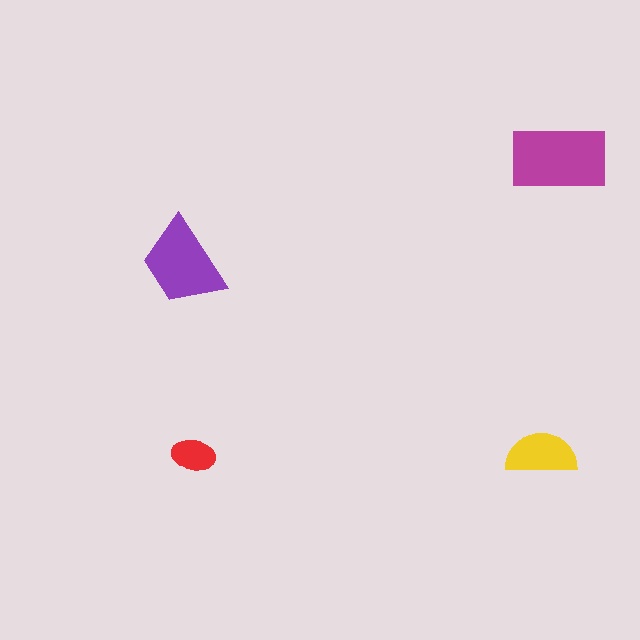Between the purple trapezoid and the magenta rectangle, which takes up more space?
The magenta rectangle.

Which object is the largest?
The magenta rectangle.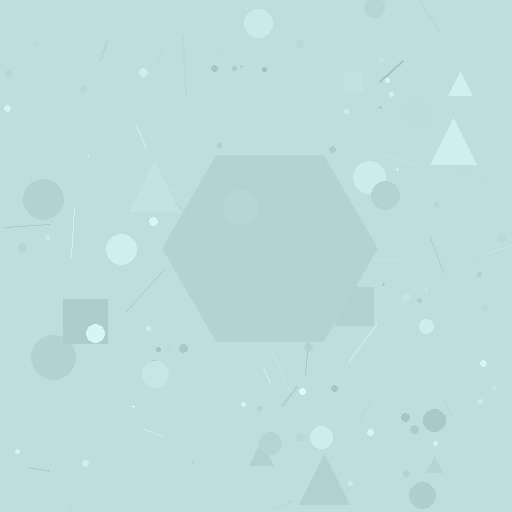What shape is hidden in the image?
A hexagon is hidden in the image.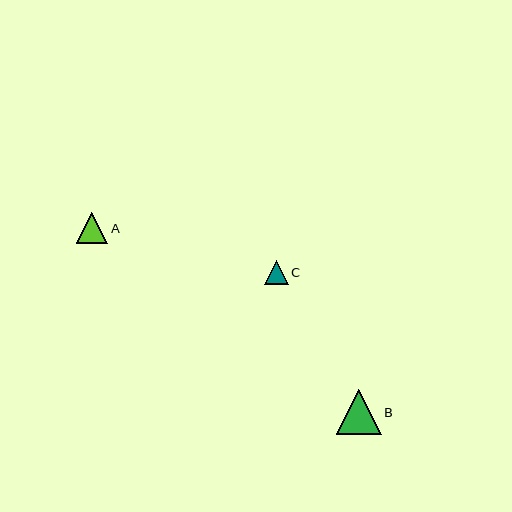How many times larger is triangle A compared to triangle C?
Triangle A is approximately 1.3 times the size of triangle C.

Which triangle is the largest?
Triangle B is the largest with a size of approximately 45 pixels.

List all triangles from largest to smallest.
From largest to smallest: B, A, C.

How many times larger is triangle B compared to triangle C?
Triangle B is approximately 1.9 times the size of triangle C.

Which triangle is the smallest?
Triangle C is the smallest with a size of approximately 24 pixels.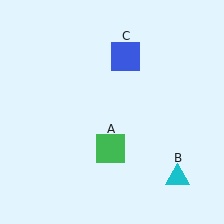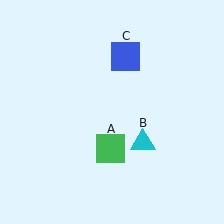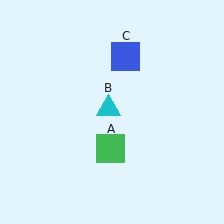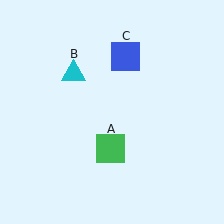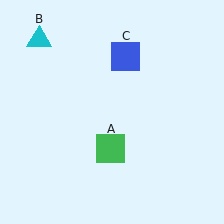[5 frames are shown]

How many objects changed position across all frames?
1 object changed position: cyan triangle (object B).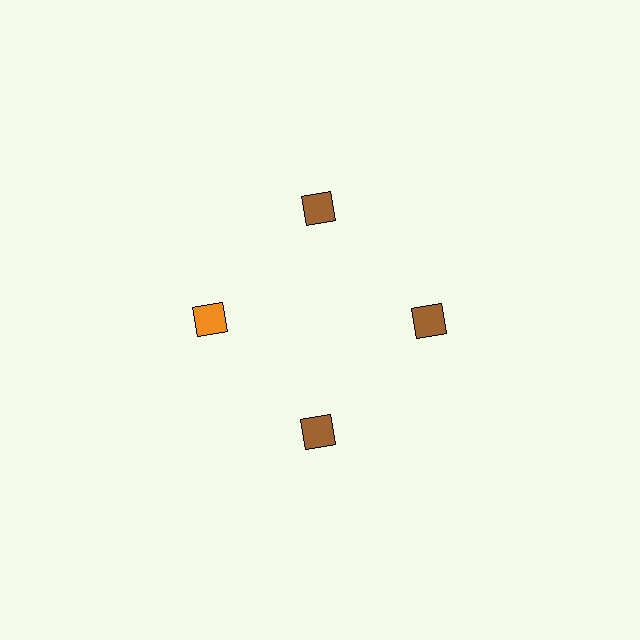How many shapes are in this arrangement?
There are 4 shapes arranged in a ring pattern.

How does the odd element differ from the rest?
It has a different color: orange instead of brown.